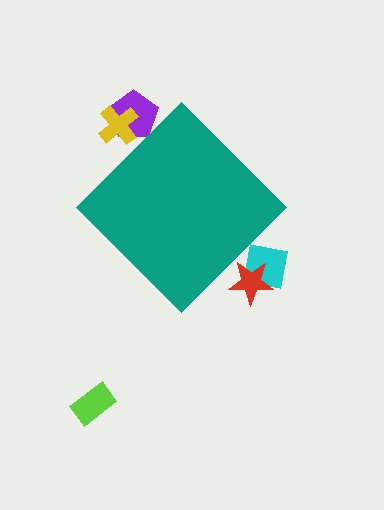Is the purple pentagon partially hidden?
Yes, the purple pentagon is partially hidden behind the teal diamond.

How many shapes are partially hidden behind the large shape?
4 shapes are partially hidden.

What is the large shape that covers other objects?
A teal diamond.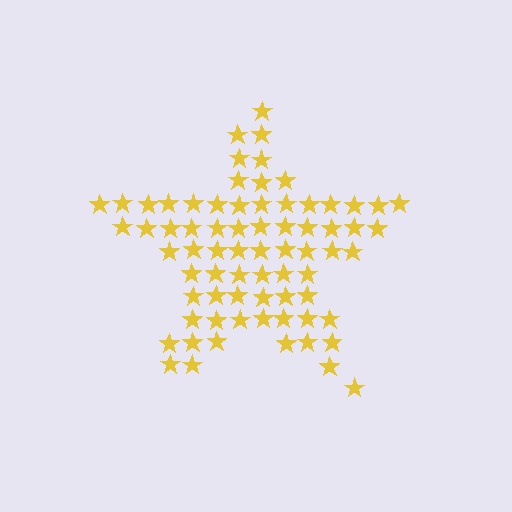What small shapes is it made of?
It is made of small stars.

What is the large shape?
The large shape is a star.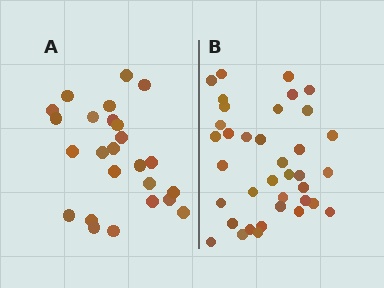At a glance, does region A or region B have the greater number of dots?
Region B (the right region) has more dots.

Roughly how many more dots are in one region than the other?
Region B has roughly 12 or so more dots than region A.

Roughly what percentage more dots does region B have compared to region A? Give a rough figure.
About 50% more.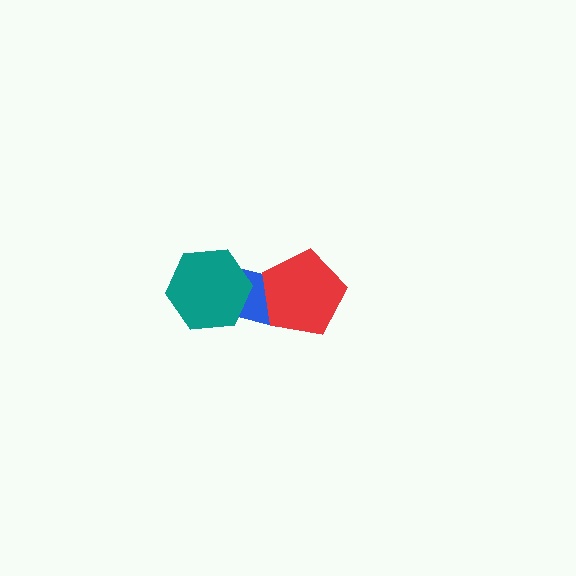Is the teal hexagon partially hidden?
No, no other shape covers it.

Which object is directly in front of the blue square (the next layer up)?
The teal hexagon is directly in front of the blue square.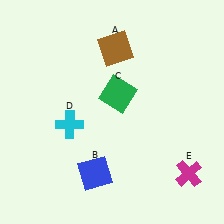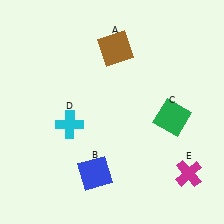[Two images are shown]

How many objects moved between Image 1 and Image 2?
1 object moved between the two images.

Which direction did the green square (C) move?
The green square (C) moved right.